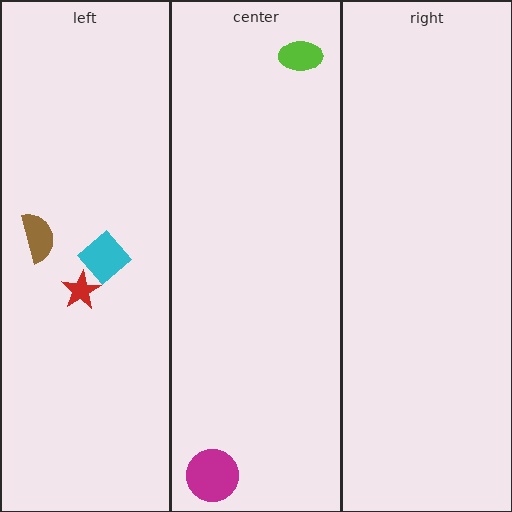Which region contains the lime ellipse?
The center region.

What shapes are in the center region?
The lime ellipse, the magenta circle.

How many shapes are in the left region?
3.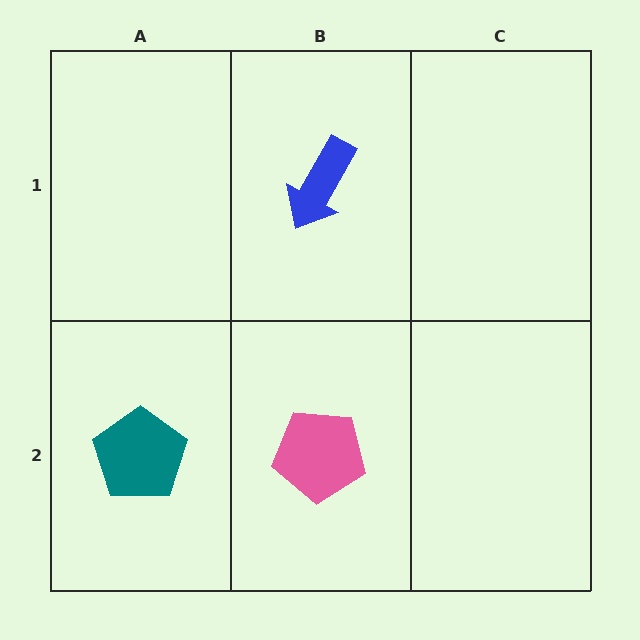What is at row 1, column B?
A blue arrow.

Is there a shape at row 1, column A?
No, that cell is empty.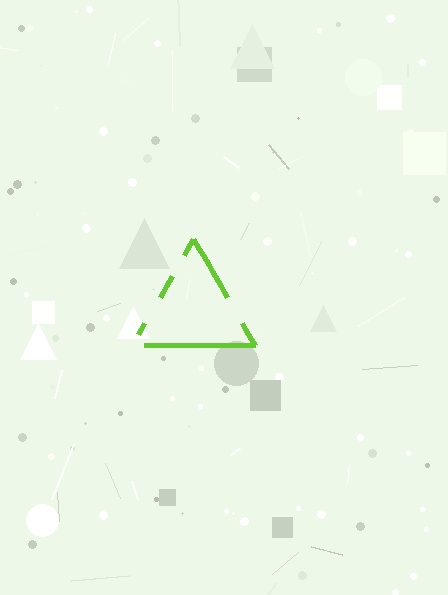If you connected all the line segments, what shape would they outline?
They would outline a triangle.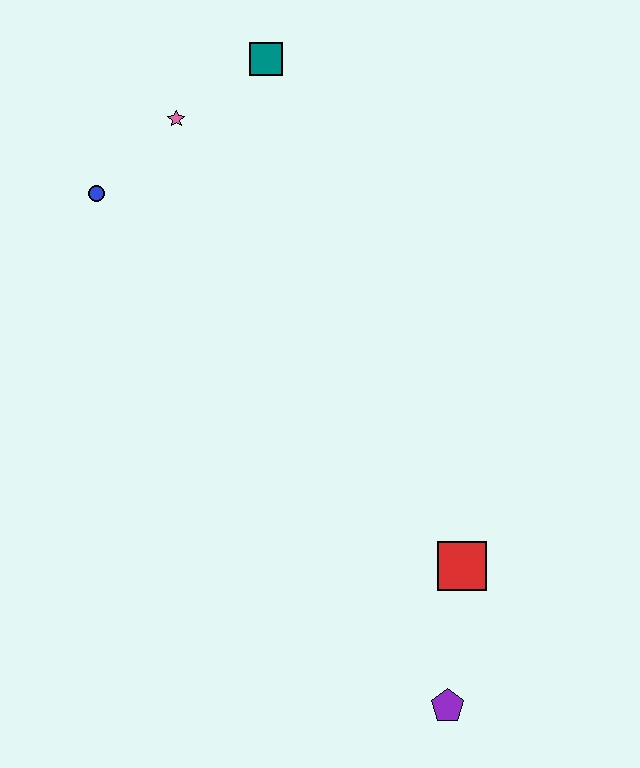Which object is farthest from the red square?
The teal square is farthest from the red square.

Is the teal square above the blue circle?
Yes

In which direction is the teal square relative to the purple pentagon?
The teal square is above the purple pentagon.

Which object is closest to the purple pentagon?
The red square is closest to the purple pentagon.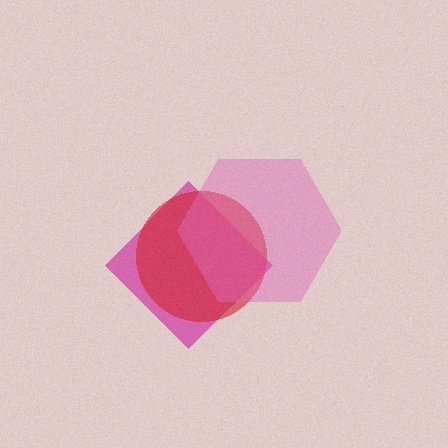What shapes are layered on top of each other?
The layered shapes are: a magenta diamond, a red circle, a pink hexagon.